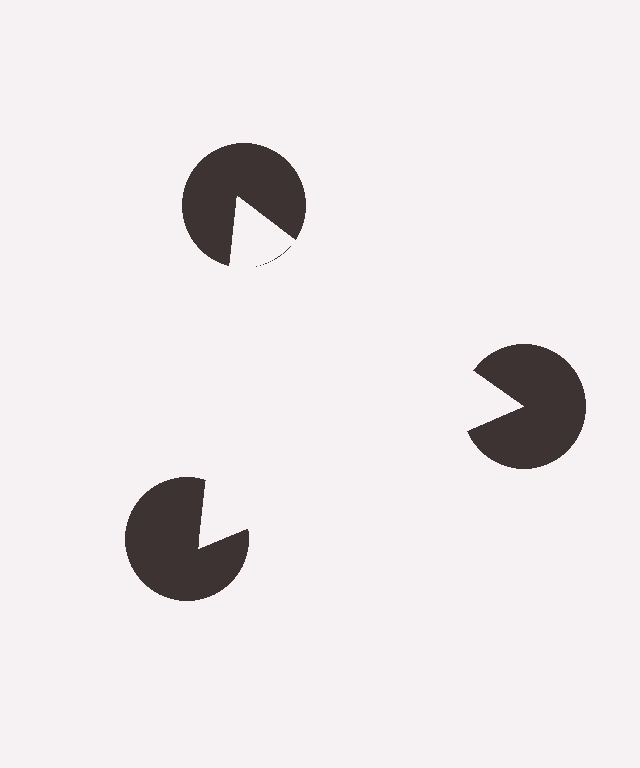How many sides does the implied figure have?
3 sides.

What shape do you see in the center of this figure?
An illusory triangle — its edges are inferred from the aligned wedge cuts in the pac-man discs, not physically drawn.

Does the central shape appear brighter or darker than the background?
It typically appears slightly brighter than the background, even though no actual brightness change is drawn.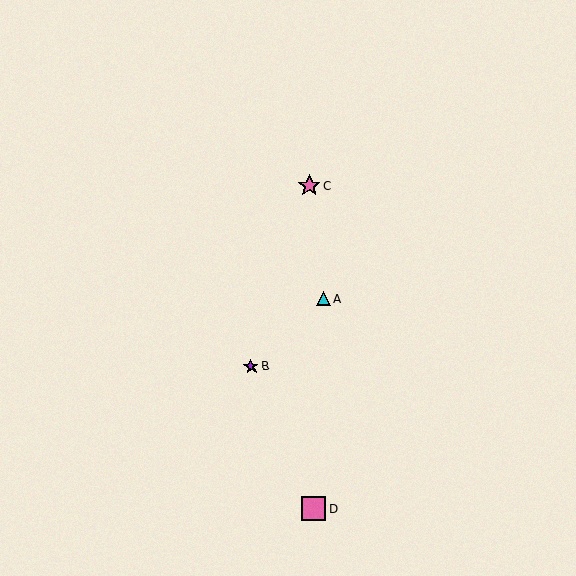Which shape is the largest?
The pink square (labeled D) is the largest.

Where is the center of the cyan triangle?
The center of the cyan triangle is at (323, 298).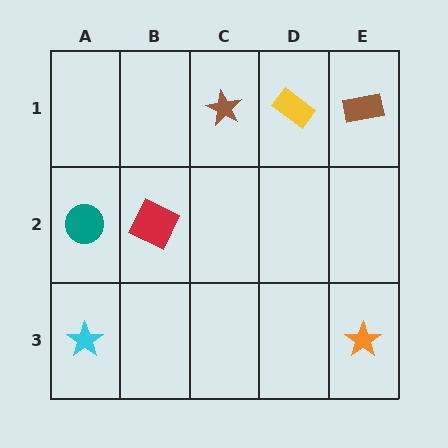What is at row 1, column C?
A brown star.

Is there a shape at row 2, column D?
No, that cell is empty.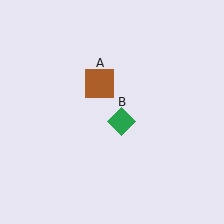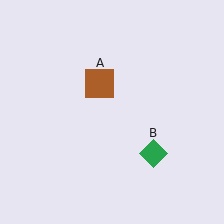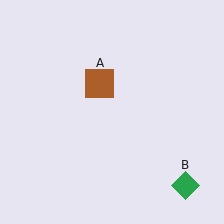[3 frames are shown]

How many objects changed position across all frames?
1 object changed position: green diamond (object B).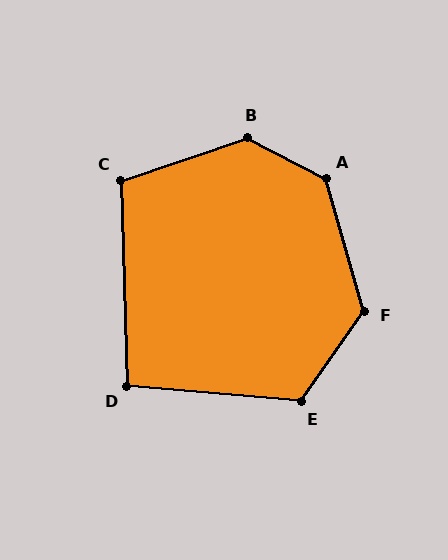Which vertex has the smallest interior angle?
D, at approximately 97 degrees.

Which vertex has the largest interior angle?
B, at approximately 134 degrees.